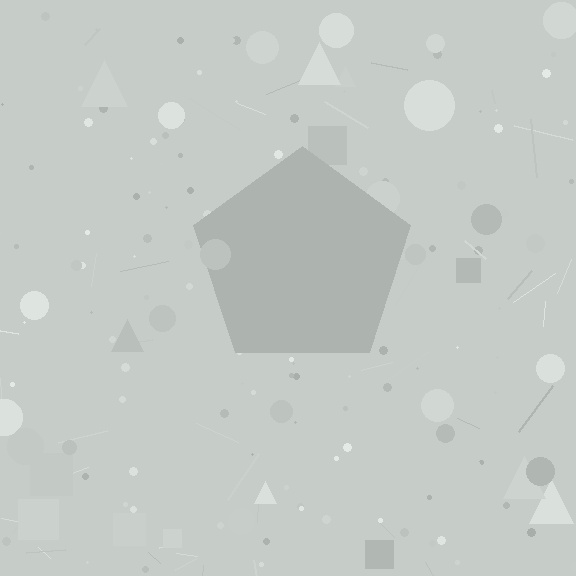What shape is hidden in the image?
A pentagon is hidden in the image.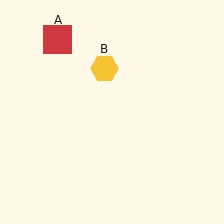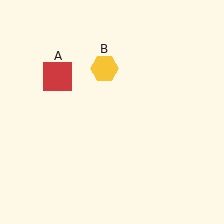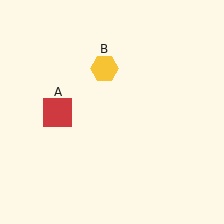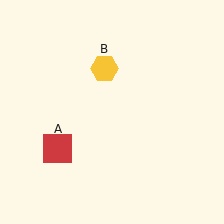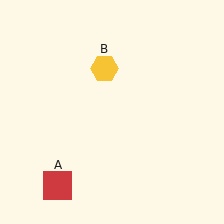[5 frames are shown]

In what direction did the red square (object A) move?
The red square (object A) moved down.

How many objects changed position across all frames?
1 object changed position: red square (object A).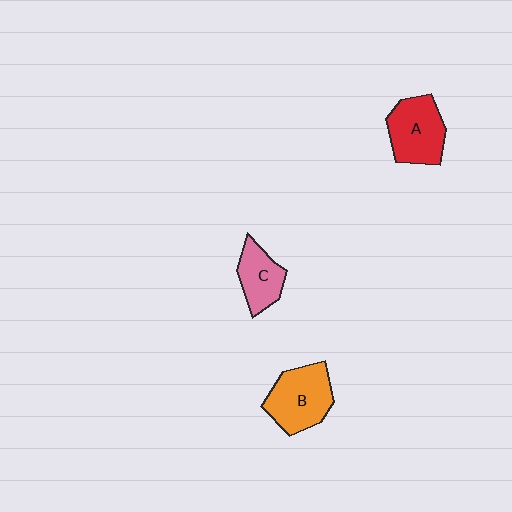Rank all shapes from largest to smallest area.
From largest to smallest: B (orange), A (red), C (pink).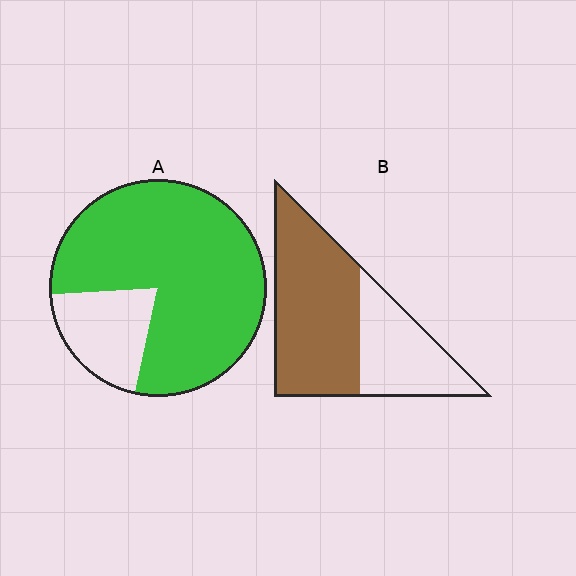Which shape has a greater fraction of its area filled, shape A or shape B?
Shape A.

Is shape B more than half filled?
Yes.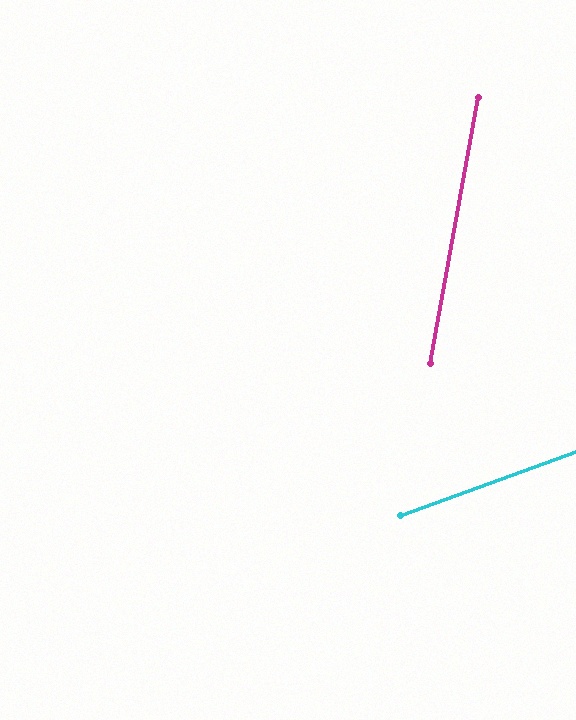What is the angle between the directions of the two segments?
Approximately 60 degrees.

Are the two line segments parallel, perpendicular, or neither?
Neither parallel nor perpendicular — they differ by about 60°.